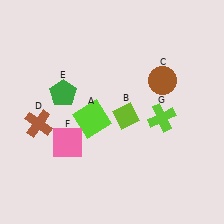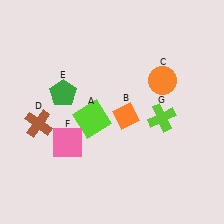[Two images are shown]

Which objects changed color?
B changed from lime to orange. C changed from brown to orange.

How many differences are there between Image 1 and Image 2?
There are 2 differences between the two images.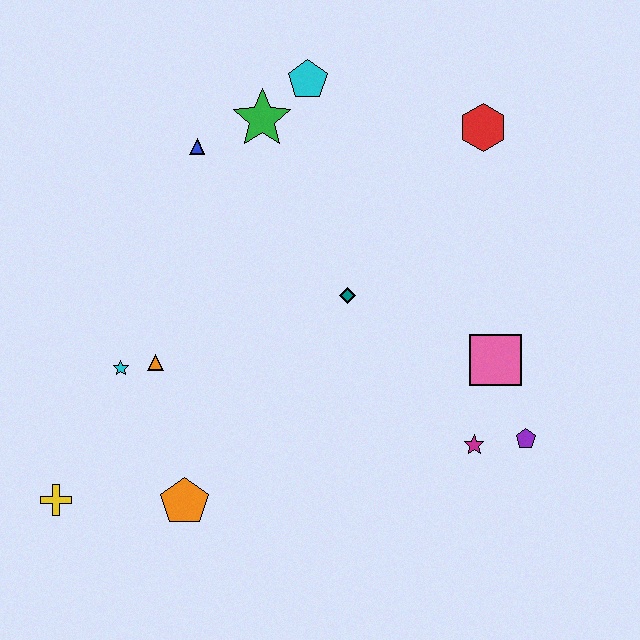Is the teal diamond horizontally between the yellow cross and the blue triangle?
No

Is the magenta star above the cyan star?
No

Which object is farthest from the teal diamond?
The yellow cross is farthest from the teal diamond.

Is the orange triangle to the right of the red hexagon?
No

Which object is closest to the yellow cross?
The orange pentagon is closest to the yellow cross.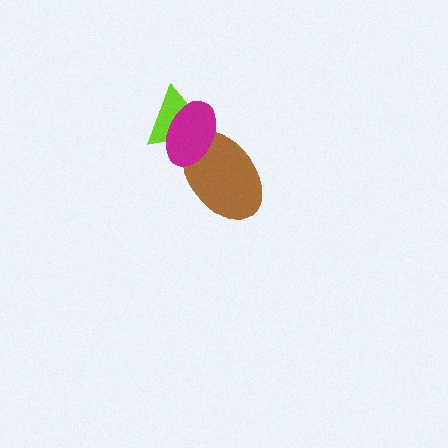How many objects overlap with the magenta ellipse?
2 objects overlap with the magenta ellipse.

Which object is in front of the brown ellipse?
The magenta ellipse is in front of the brown ellipse.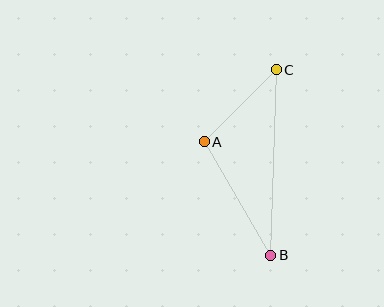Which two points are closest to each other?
Points A and C are closest to each other.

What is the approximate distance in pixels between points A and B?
The distance between A and B is approximately 132 pixels.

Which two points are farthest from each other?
Points B and C are farthest from each other.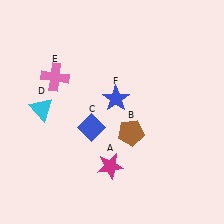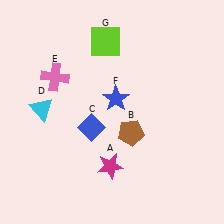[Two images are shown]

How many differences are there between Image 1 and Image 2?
There is 1 difference between the two images.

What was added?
A lime square (G) was added in Image 2.